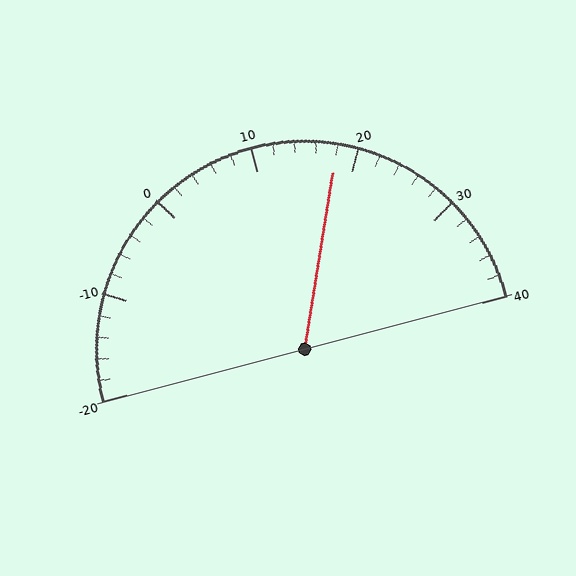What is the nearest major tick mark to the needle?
The nearest major tick mark is 20.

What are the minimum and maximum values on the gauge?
The gauge ranges from -20 to 40.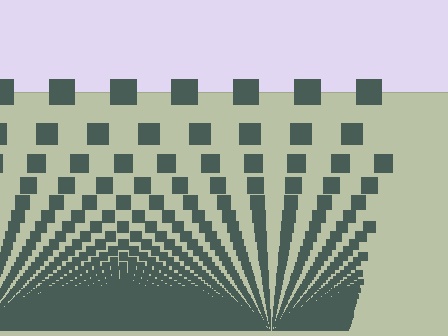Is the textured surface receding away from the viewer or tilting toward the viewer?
The surface appears to tilt toward the viewer. Texture elements get larger and sparser toward the top.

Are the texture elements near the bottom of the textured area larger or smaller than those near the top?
Smaller. The gradient is inverted — elements near the bottom are smaller and denser.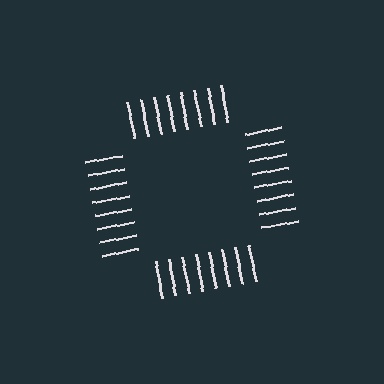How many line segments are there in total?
32 — 8 along each of the 4 edges.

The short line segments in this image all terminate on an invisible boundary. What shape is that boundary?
An illusory square — the line segments terminate on its edges but no continuous stroke is drawn.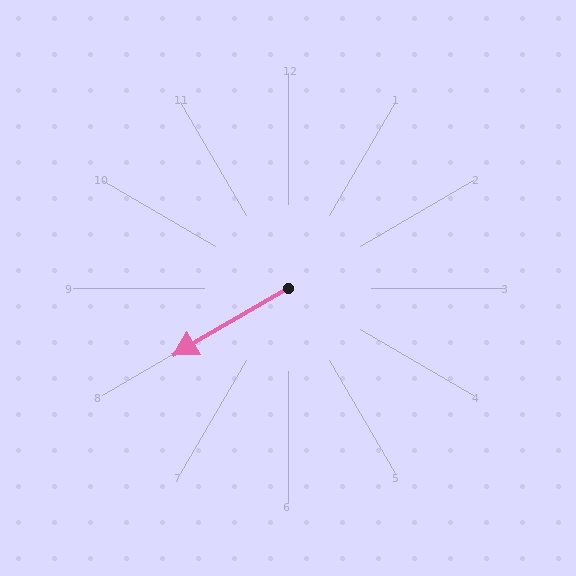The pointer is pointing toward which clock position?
Roughly 8 o'clock.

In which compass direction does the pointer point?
Southwest.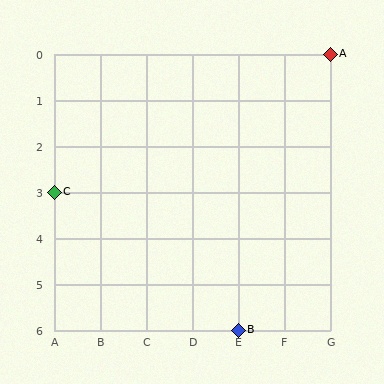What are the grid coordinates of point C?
Point C is at grid coordinates (A, 3).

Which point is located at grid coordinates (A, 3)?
Point C is at (A, 3).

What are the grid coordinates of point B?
Point B is at grid coordinates (E, 6).